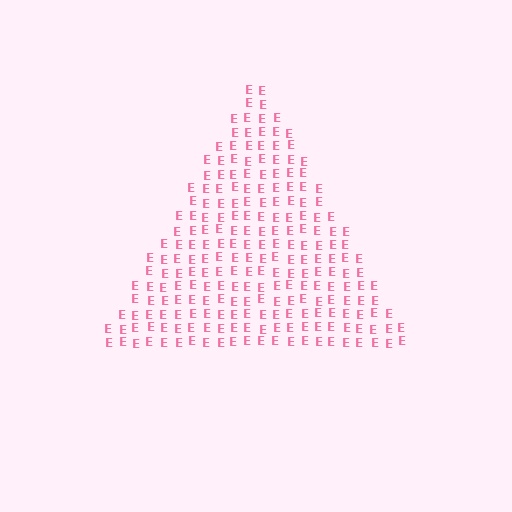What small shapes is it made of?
It is made of small letter E's.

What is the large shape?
The large shape is a triangle.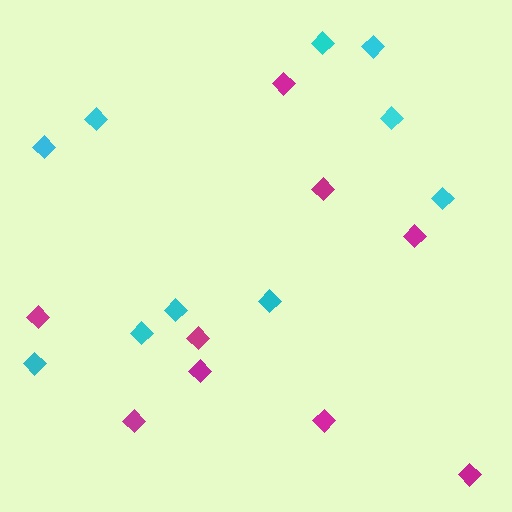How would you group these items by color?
There are 2 groups: one group of cyan diamonds (10) and one group of magenta diamonds (9).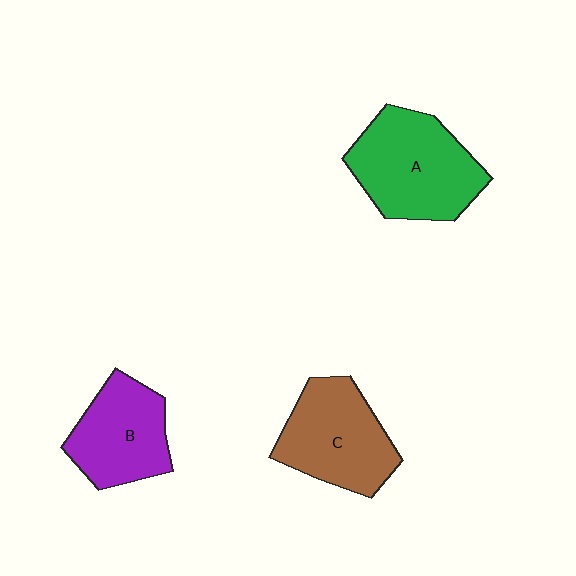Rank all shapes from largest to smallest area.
From largest to smallest: A (green), C (brown), B (purple).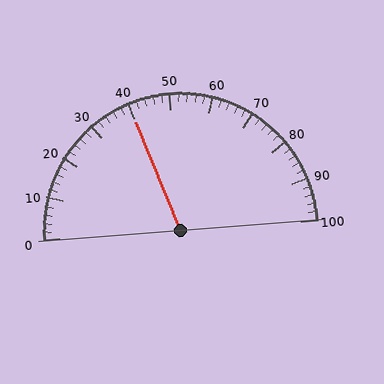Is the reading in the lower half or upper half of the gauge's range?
The reading is in the lower half of the range (0 to 100).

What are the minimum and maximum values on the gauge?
The gauge ranges from 0 to 100.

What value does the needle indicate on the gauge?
The needle indicates approximately 40.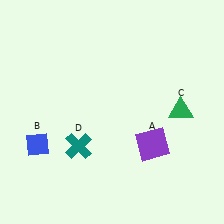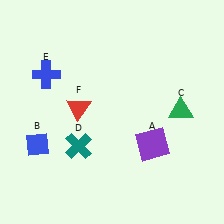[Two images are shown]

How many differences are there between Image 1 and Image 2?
There are 2 differences between the two images.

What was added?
A blue cross (E), a red triangle (F) were added in Image 2.